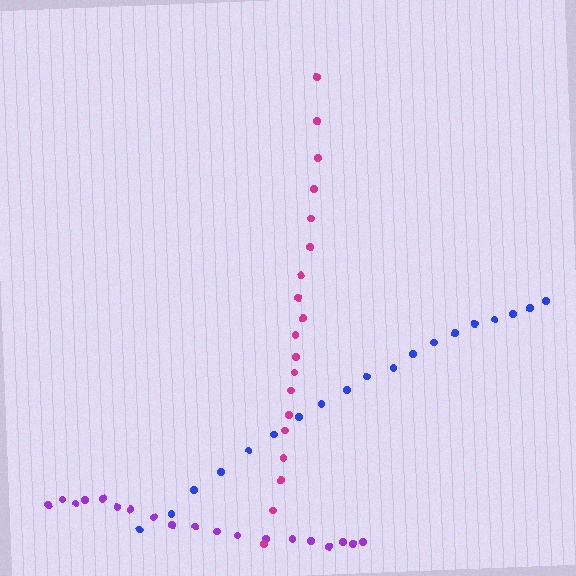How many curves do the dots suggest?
There are 3 distinct paths.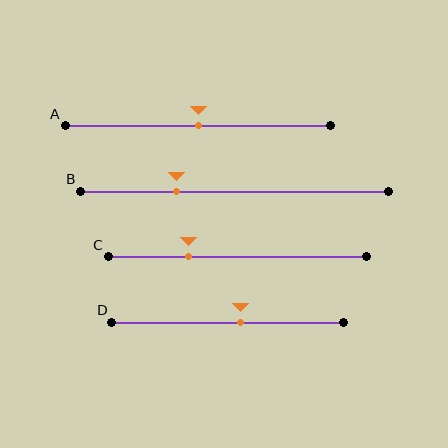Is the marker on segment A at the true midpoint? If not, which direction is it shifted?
Yes, the marker on segment A is at the true midpoint.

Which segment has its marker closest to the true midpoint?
Segment A has its marker closest to the true midpoint.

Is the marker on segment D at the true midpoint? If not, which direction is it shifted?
No, the marker on segment D is shifted to the right by about 6% of the segment length.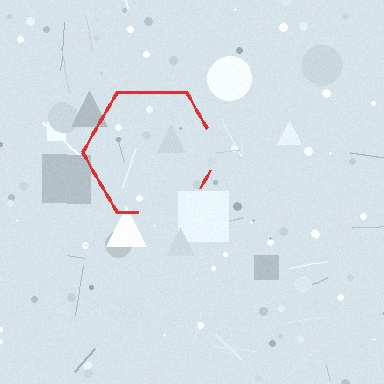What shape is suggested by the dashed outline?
The dashed outline suggests a hexagon.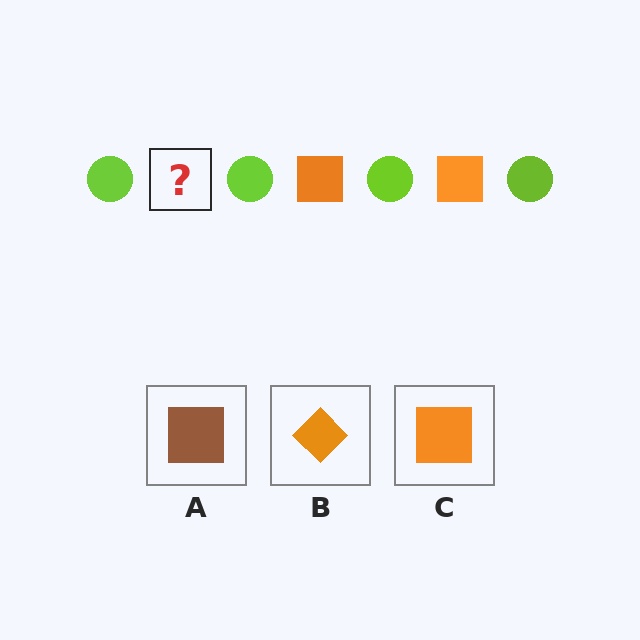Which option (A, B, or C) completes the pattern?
C.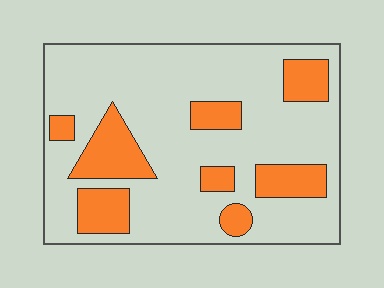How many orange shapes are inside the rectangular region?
8.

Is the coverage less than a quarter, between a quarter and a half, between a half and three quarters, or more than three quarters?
Less than a quarter.